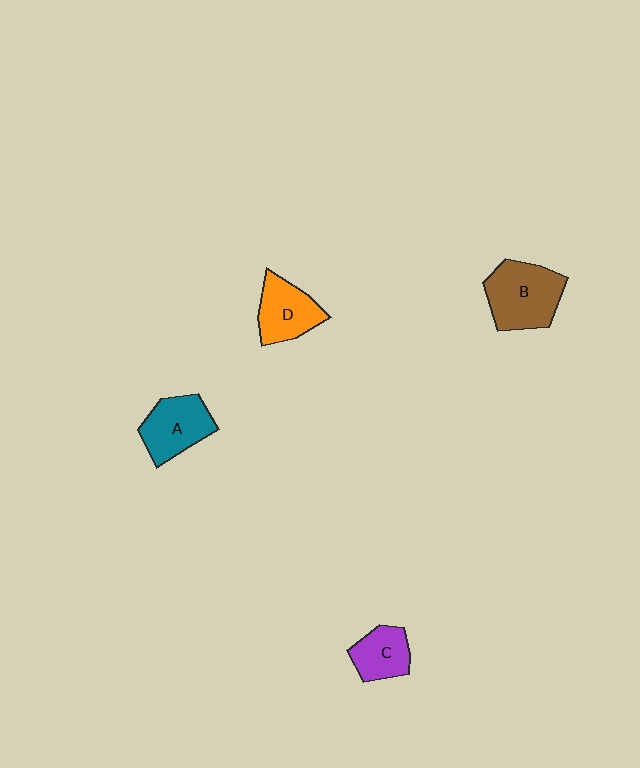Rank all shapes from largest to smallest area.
From largest to smallest: B (brown), A (teal), D (orange), C (purple).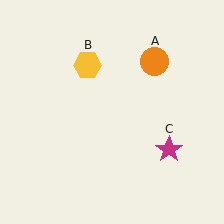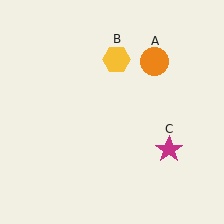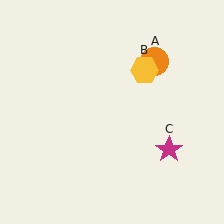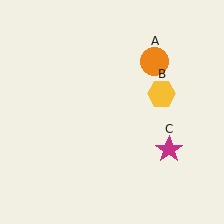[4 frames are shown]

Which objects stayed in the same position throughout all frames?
Orange circle (object A) and magenta star (object C) remained stationary.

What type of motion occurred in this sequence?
The yellow hexagon (object B) rotated clockwise around the center of the scene.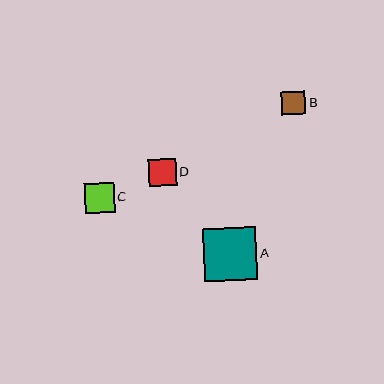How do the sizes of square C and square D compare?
Square C and square D are approximately the same size.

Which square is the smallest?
Square B is the smallest with a size of approximately 24 pixels.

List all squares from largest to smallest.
From largest to smallest: A, C, D, B.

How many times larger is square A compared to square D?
Square A is approximately 1.9 times the size of square D.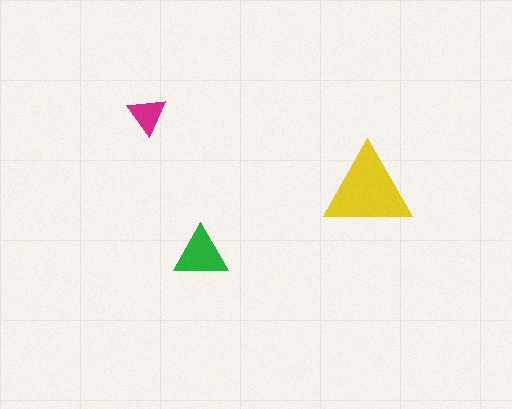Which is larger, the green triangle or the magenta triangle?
The green one.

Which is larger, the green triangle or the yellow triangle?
The yellow one.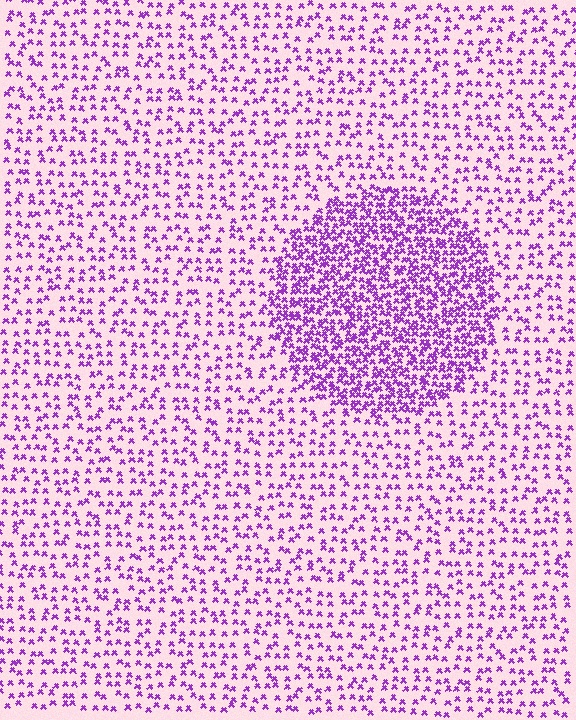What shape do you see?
I see a circle.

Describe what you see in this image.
The image contains small purple elements arranged at two different densities. A circle-shaped region is visible where the elements are more densely packed than the surrounding area.